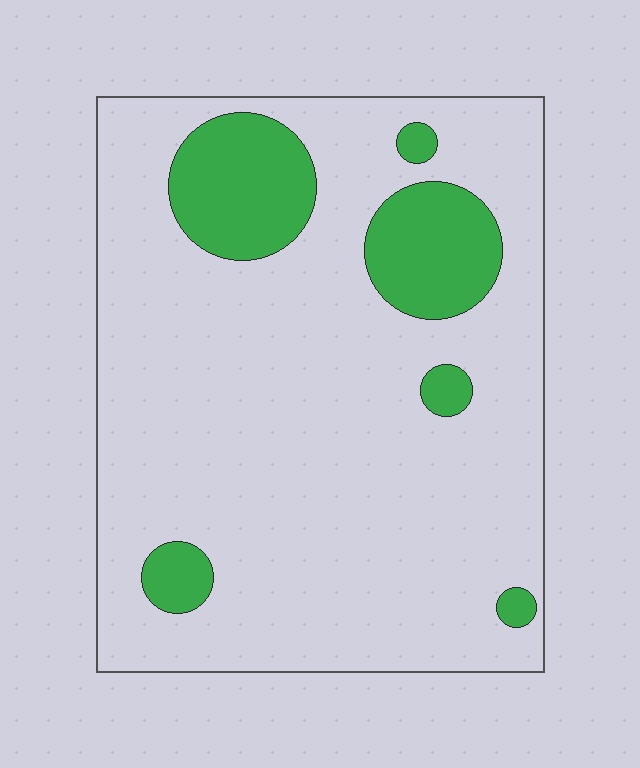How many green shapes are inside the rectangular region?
6.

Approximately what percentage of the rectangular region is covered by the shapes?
Approximately 15%.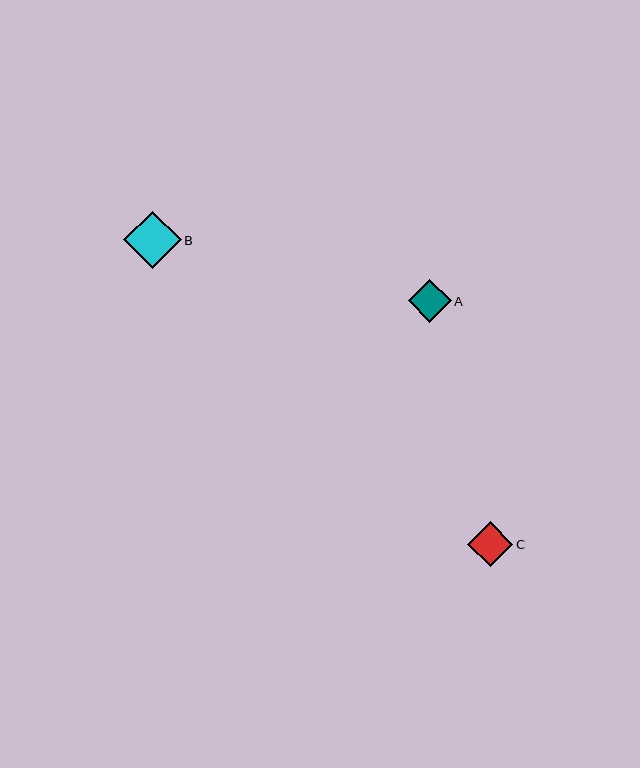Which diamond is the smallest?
Diamond A is the smallest with a size of approximately 43 pixels.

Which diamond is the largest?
Diamond B is the largest with a size of approximately 58 pixels.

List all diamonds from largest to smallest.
From largest to smallest: B, C, A.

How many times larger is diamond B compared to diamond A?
Diamond B is approximately 1.3 times the size of diamond A.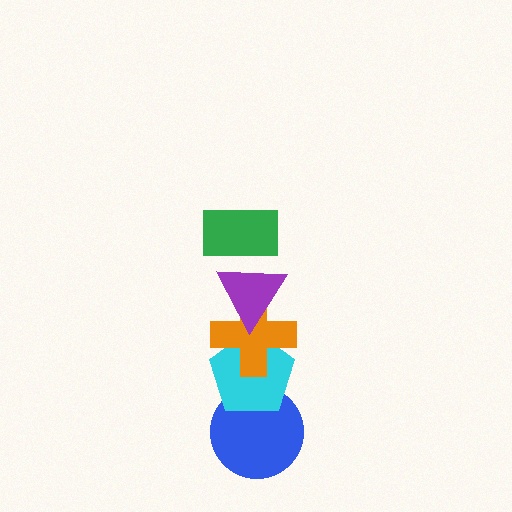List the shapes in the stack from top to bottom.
From top to bottom: the green rectangle, the purple triangle, the orange cross, the cyan pentagon, the blue circle.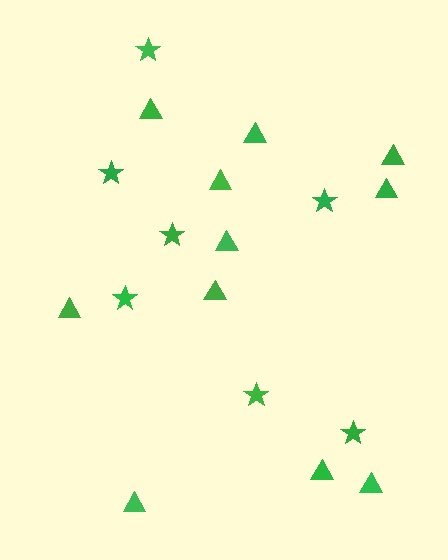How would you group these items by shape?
There are 2 groups: one group of triangles (11) and one group of stars (7).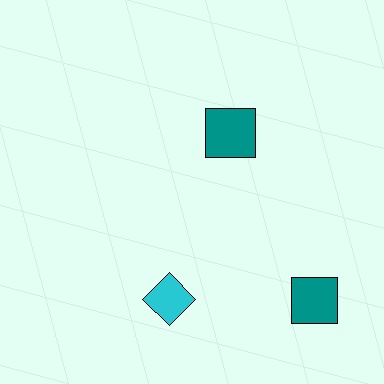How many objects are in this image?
There are 3 objects.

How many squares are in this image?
There are 2 squares.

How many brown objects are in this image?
There are no brown objects.